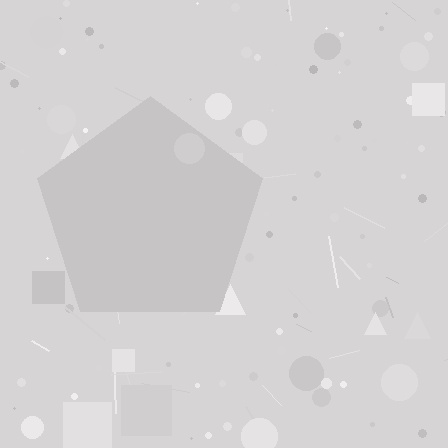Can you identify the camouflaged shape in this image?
The camouflaged shape is a pentagon.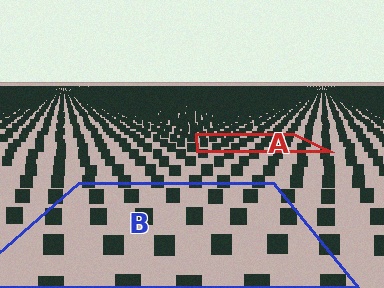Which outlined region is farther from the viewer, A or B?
Region A is farther from the viewer — the texture elements inside it appear smaller and more densely packed.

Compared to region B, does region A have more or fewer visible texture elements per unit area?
Region A has more texture elements per unit area — they are packed more densely because it is farther away.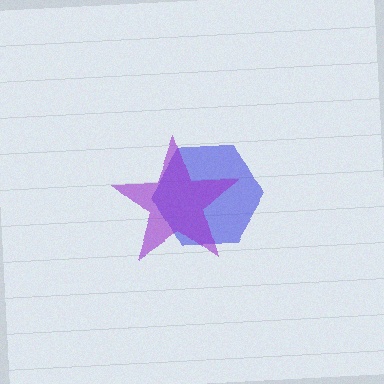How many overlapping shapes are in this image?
There are 2 overlapping shapes in the image.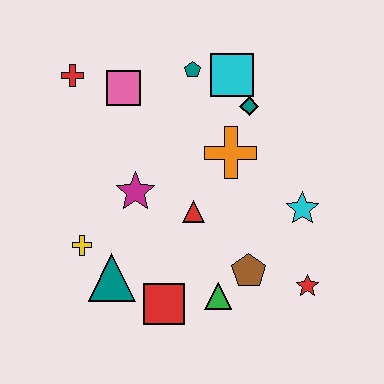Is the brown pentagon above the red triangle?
No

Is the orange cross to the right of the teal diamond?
No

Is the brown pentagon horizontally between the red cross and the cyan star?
Yes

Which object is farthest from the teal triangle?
The cyan square is farthest from the teal triangle.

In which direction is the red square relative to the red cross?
The red square is below the red cross.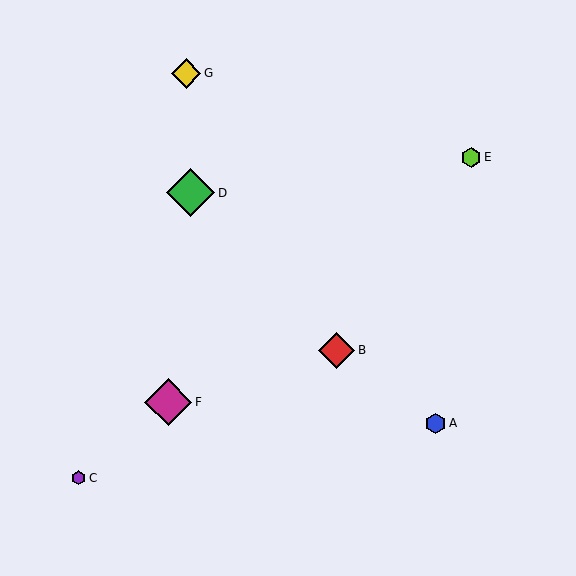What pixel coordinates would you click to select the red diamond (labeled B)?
Click at (336, 350) to select the red diamond B.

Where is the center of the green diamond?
The center of the green diamond is at (191, 193).